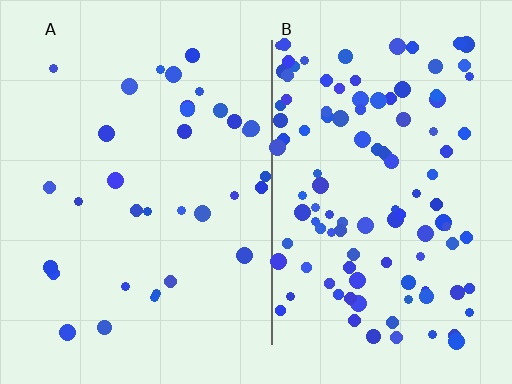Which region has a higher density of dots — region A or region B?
B (the right).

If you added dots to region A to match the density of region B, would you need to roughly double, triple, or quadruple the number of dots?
Approximately triple.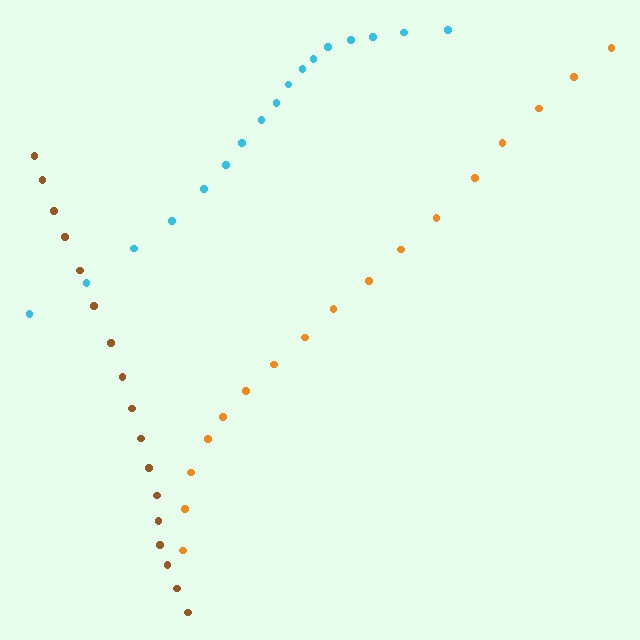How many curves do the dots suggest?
There are 3 distinct paths.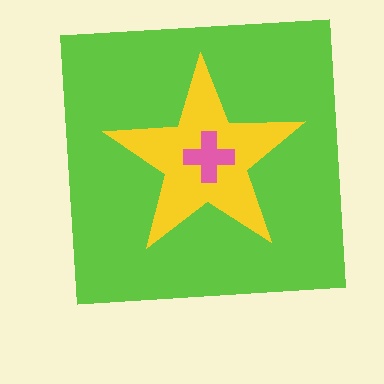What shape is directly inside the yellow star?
The pink cross.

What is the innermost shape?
The pink cross.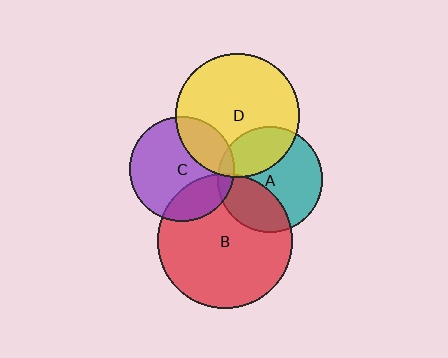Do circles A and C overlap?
Yes.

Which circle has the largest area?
Circle B (red).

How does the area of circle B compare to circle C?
Approximately 1.7 times.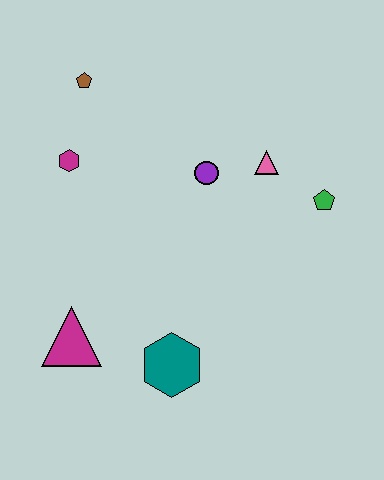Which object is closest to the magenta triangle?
The teal hexagon is closest to the magenta triangle.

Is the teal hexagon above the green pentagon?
No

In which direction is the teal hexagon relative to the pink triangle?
The teal hexagon is below the pink triangle.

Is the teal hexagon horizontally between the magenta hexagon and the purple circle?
Yes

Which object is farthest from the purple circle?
The magenta triangle is farthest from the purple circle.